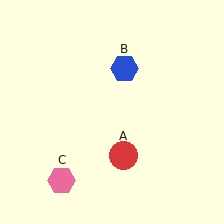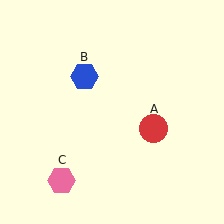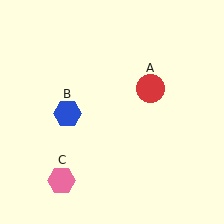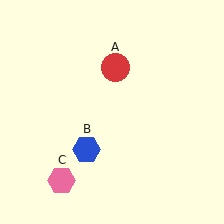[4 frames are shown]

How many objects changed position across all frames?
2 objects changed position: red circle (object A), blue hexagon (object B).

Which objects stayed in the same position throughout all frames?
Pink hexagon (object C) remained stationary.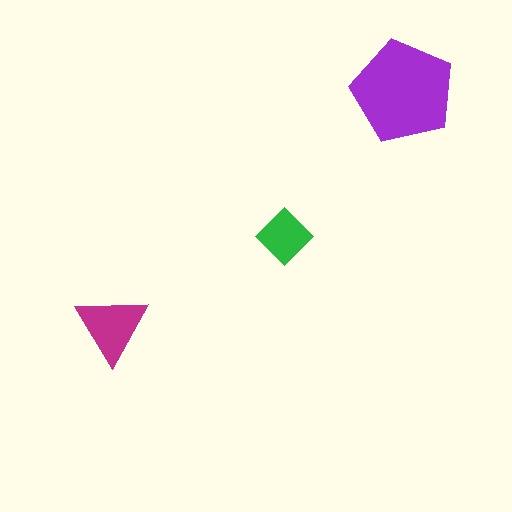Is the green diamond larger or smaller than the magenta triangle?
Smaller.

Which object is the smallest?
The green diamond.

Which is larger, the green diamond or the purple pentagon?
The purple pentagon.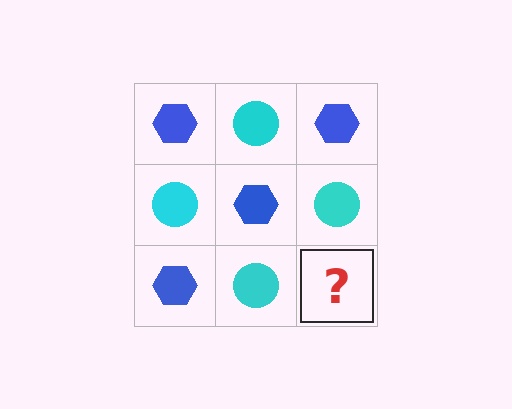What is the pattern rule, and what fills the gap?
The rule is that it alternates blue hexagon and cyan circle in a checkerboard pattern. The gap should be filled with a blue hexagon.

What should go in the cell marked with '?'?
The missing cell should contain a blue hexagon.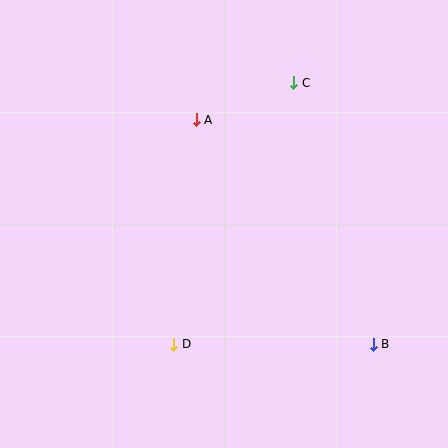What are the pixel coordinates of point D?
Point D is at (174, 344).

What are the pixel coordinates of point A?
Point A is at (196, 120).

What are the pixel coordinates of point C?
Point C is at (294, 83).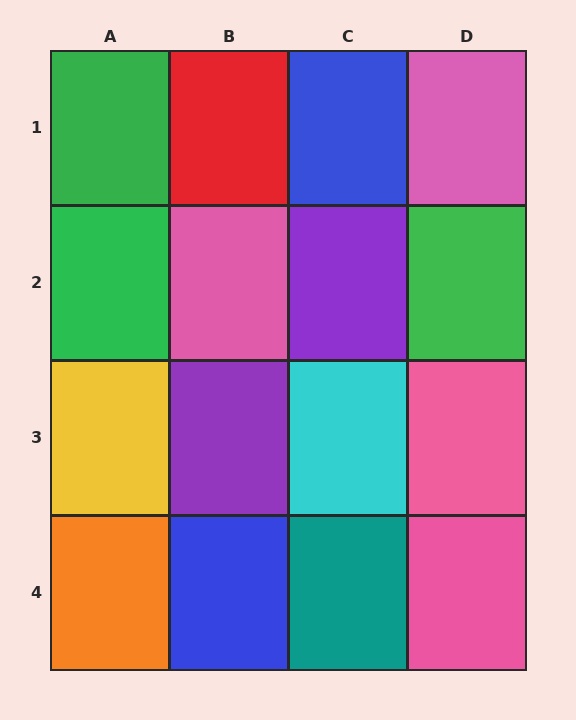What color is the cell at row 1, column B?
Red.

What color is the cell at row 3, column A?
Yellow.